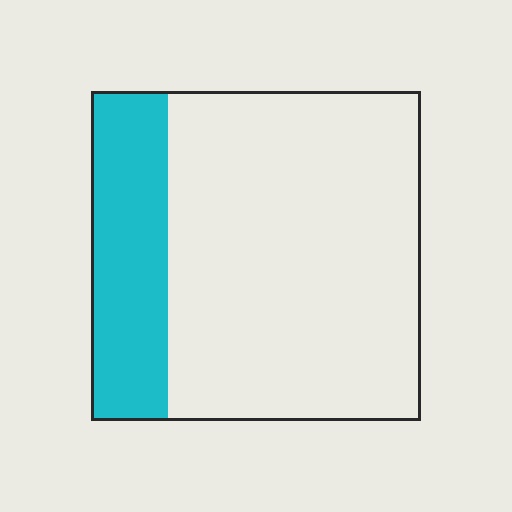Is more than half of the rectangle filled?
No.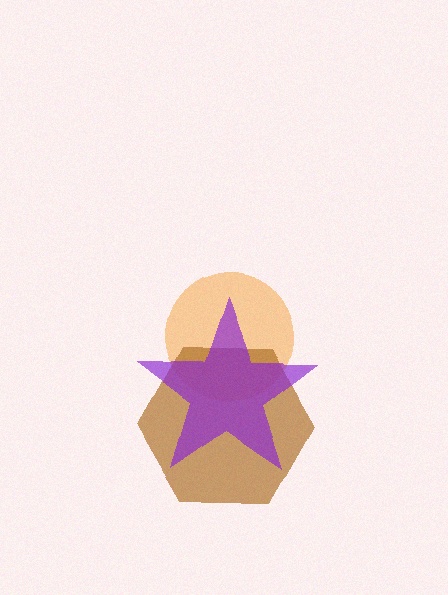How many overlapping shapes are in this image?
There are 3 overlapping shapes in the image.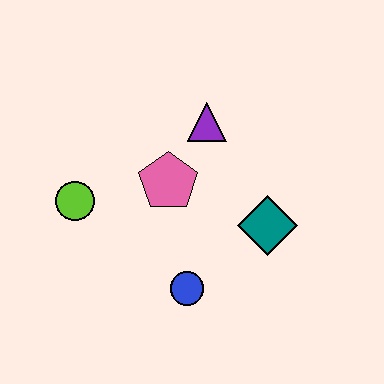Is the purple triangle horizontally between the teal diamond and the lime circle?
Yes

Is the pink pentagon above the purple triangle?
No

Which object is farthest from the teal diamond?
The lime circle is farthest from the teal diamond.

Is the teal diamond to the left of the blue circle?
No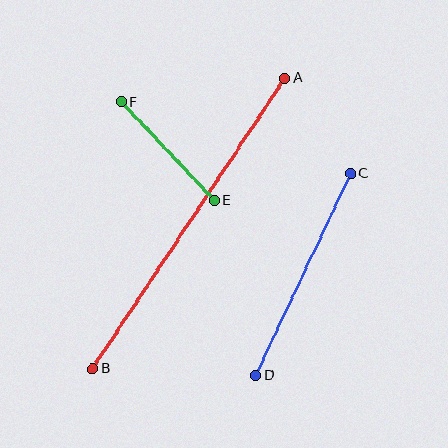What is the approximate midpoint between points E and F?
The midpoint is at approximately (168, 152) pixels.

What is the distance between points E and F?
The distance is approximately 136 pixels.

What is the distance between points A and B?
The distance is approximately 348 pixels.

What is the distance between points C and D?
The distance is approximately 223 pixels.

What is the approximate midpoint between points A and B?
The midpoint is at approximately (189, 223) pixels.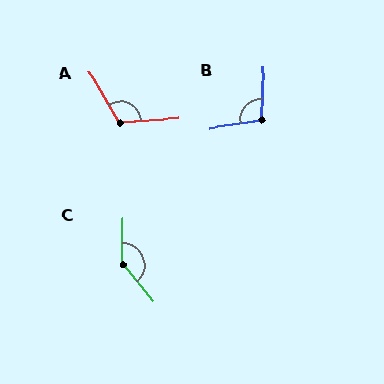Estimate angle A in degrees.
Approximately 117 degrees.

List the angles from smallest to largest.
B (101°), A (117°), C (141°).